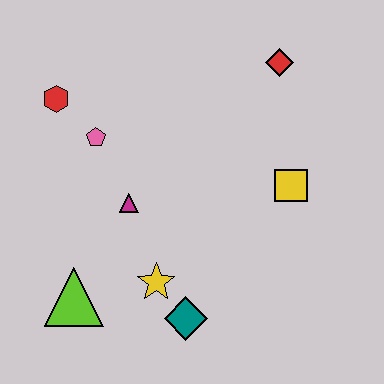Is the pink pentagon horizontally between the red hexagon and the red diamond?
Yes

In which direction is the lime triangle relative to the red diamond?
The lime triangle is below the red diamond.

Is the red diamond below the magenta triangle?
No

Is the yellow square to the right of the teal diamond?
Yes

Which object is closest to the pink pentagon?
The red hexagon is closest to the pink pentagon.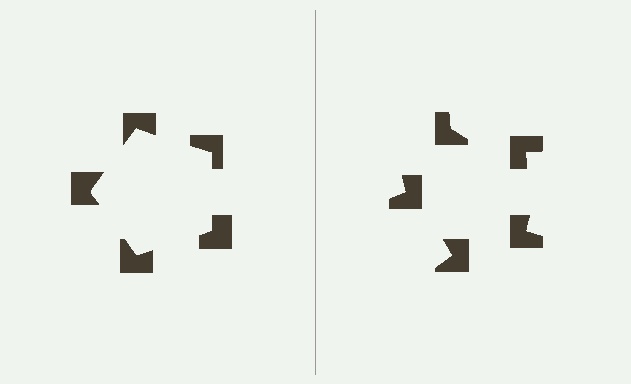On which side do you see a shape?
An illusory pentagon appears on the left side. On the right side the wedge cuts are rotated, so no coherent shape forms.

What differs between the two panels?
The notched squares are positioned identically on both sides; only the wedge orientations differ. On the left they align to a pentagon; on the right they are misaligned.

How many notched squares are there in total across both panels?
10 — 5 on each side.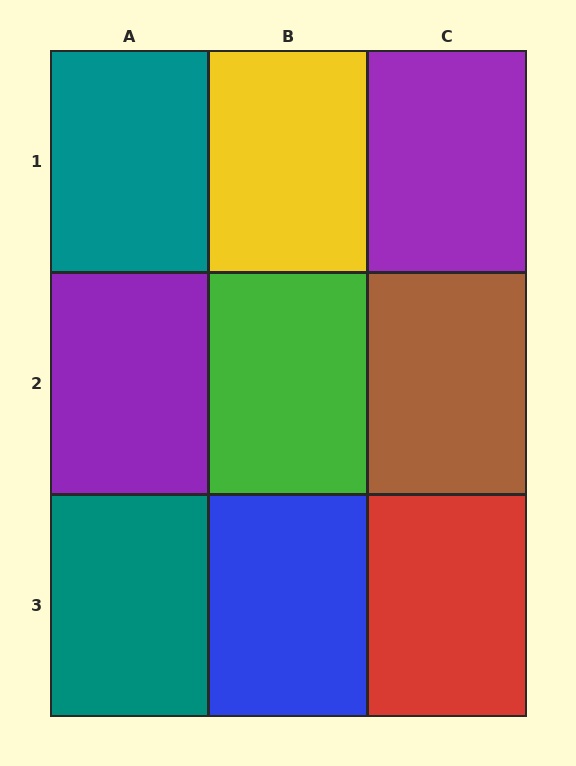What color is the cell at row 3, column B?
Blue.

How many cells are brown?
1 cell is brown.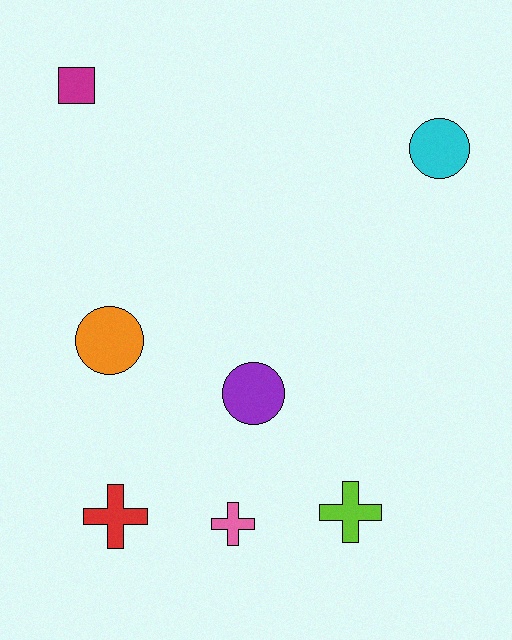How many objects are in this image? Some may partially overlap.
There are 7 objects.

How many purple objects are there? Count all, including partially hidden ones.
There is 1 purple object.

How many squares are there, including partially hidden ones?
There is 1 square.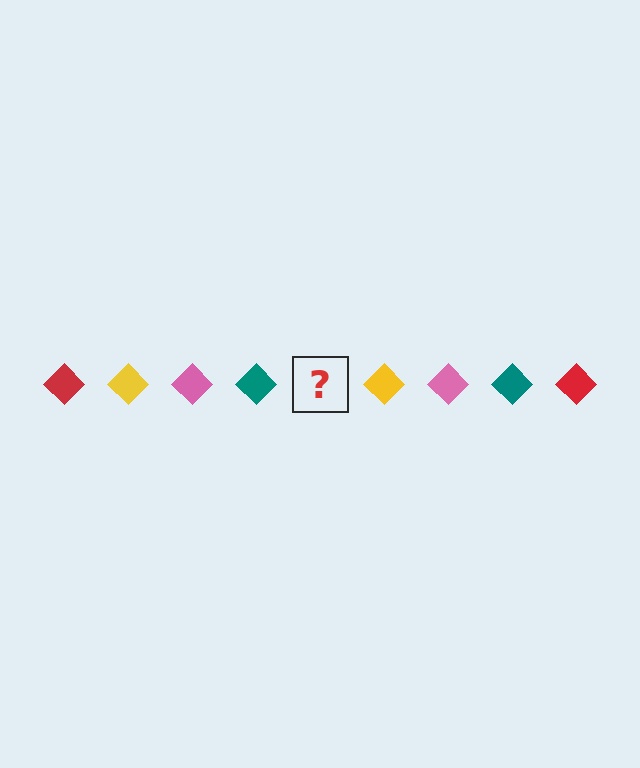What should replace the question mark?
The question mark should be replaced with a red diamond.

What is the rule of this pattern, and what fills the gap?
The rule is that the pattern cycles through red, yellow, pink, teal diamonds. The gap should be filled with a red diamond.